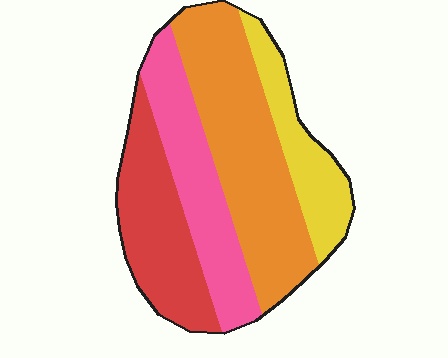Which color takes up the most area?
Orange, at roughly 35%.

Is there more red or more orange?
Orange.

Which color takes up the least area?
Yellow, at roughly 15%.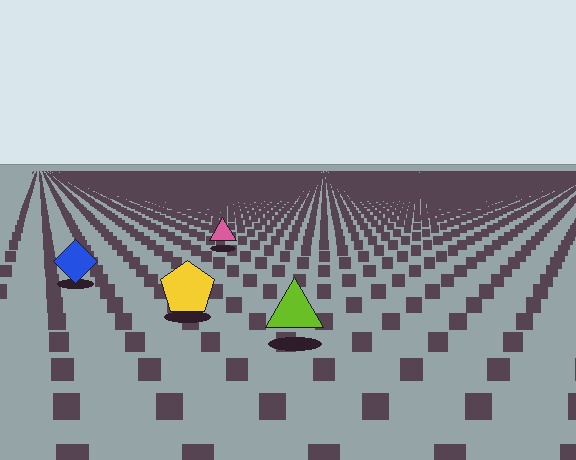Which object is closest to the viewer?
The lime triangle is closest. The texture marks near it are larger and more spread out.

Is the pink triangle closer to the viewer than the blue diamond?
No. The blue diamond is closer — you can tell from the texture gradient: the ground texture is coarser near it.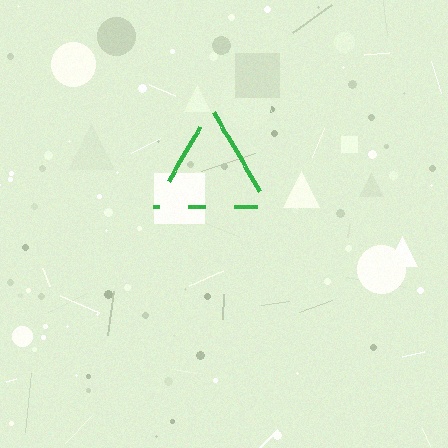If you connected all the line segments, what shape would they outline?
They would outline a triangle.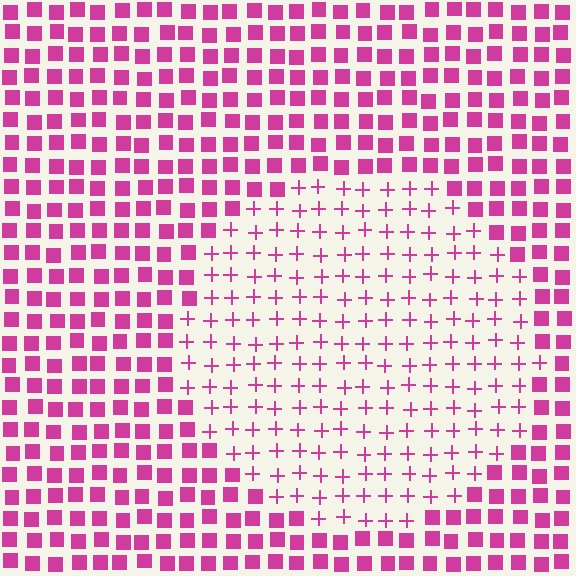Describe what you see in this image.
The image is filled with small magenta elements arranged in a uniform grid. A circle-shaped region contains plus signs, while the surrounding area contains squares. The boundary is defined purely by the change in element shape.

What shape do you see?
I see a circle.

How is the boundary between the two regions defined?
The boundary is defined by a change in element shape: plus signs inside vs. squares outside. All elements share the same color and spacing.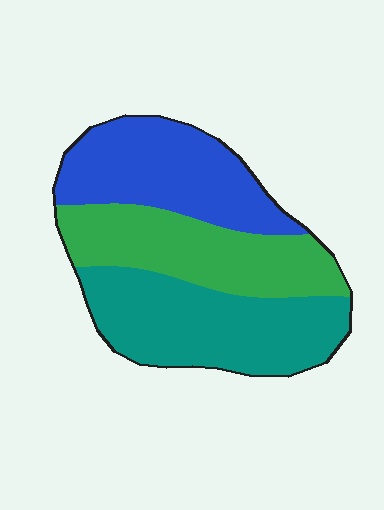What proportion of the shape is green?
Green takes up between a quarter and a half of the shape.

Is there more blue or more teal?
Teal.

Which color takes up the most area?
Teal, at roughly 35%.